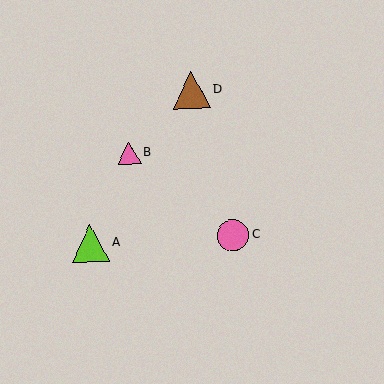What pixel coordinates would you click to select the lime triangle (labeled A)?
Click at (90, 243) to select the lime triangle A.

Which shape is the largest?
The lime triangle (labeled A) is the largest.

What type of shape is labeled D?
Shape D is a brown triangle.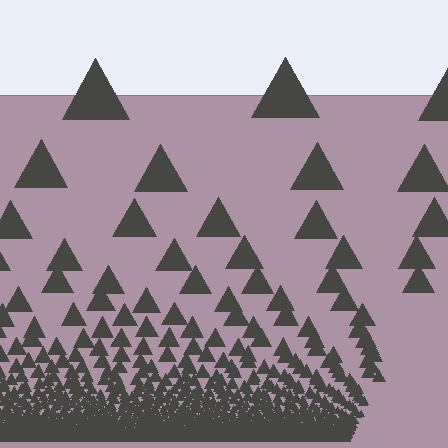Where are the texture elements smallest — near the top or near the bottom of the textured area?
Near the bottom.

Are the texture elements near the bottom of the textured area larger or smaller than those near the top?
Smaller. The gradient is inverted — elements near the bottom are smaller and denser.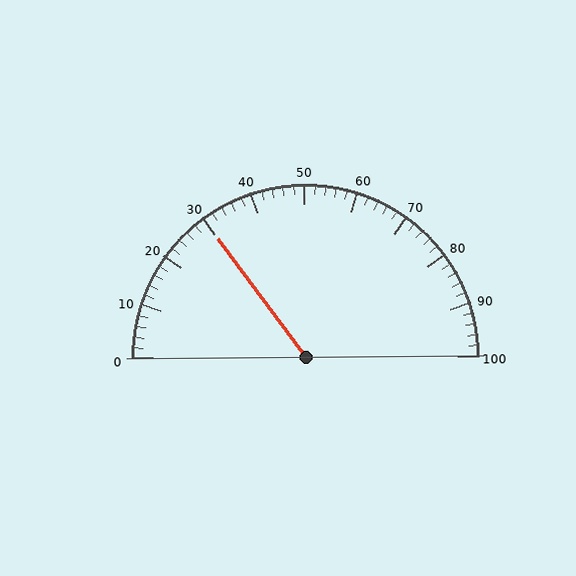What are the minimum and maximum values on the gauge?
The gauge ranges from 0 to 100.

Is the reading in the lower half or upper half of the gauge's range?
The reading is in the lower half of the range (0 to 100).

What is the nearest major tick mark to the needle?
The nearest major tick mark is 30.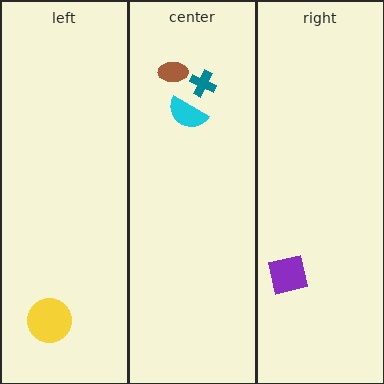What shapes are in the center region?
The cyan semicircle, the teal cross, the brown ellipse.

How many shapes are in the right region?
1.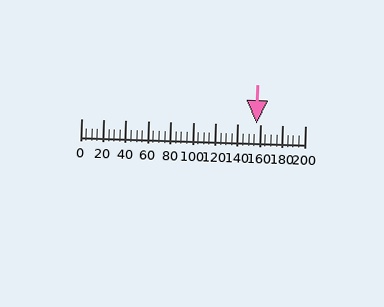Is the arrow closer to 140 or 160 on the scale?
The arrow is closer to 160.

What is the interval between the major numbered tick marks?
The major tick marks are spaced 20 units apart.